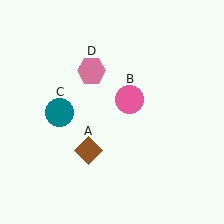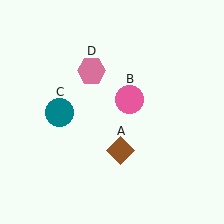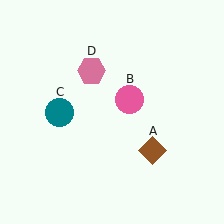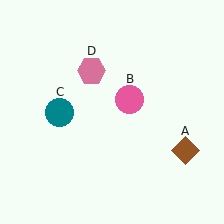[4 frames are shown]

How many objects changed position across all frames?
1 object changed position: brown diamond (object A).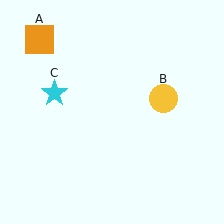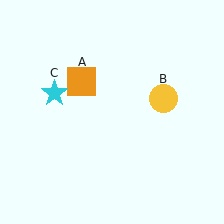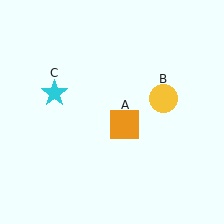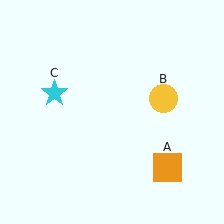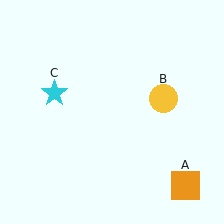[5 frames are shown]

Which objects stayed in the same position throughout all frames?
Yellow circle (object B) and cyan star (object C) remained stationary.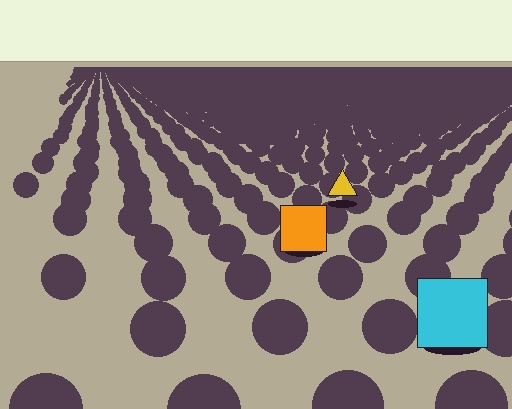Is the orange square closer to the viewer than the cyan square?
No. The cyan square is closer — you can tell from the texture gradient: the ground texture is coarser near it.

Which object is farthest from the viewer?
The yellow triangle is farthest from the viewer. It appears smaller and the ground texture around it is denser.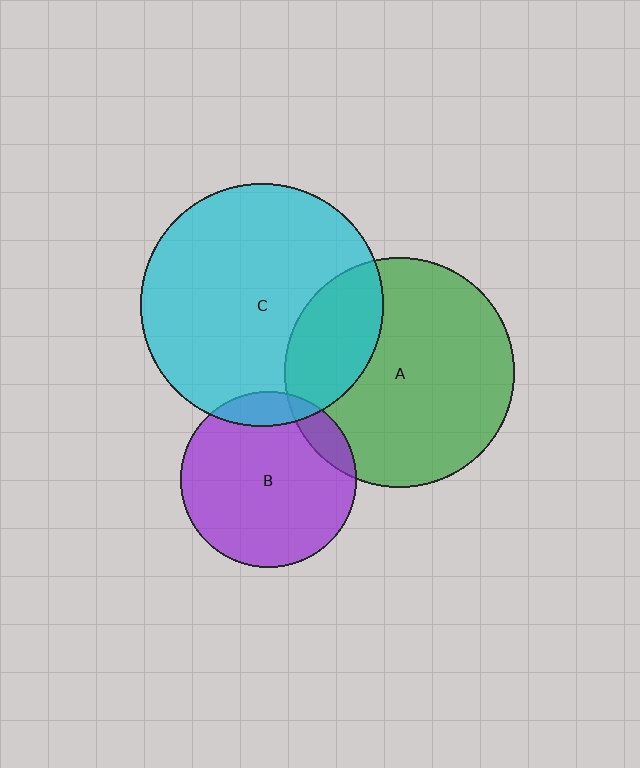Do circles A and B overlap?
Yes.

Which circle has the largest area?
Circle C (cyan).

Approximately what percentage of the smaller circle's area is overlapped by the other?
Approximately 10%.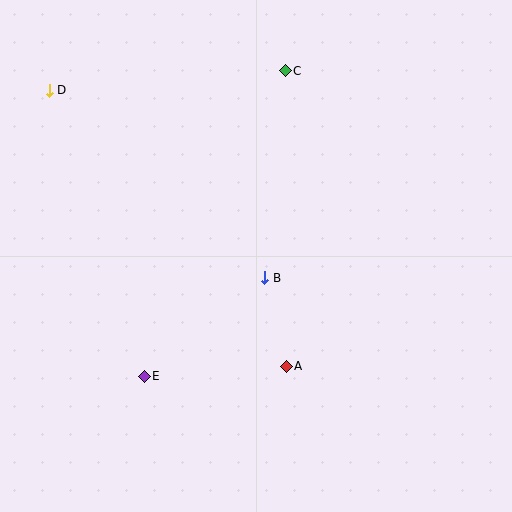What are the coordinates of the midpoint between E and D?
The midpoint between E and D is at (97, 233).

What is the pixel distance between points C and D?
The distance between C and D is 237 pixels.